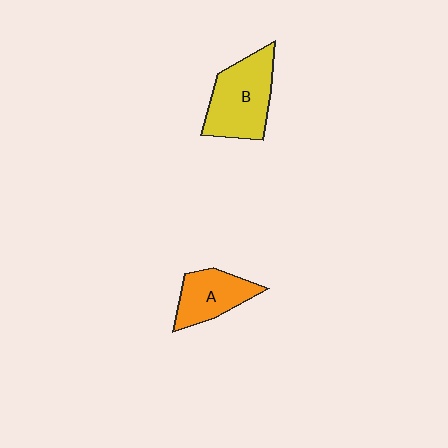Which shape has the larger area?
Shape B (yellow).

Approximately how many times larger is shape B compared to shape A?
Approximately 1.4 times.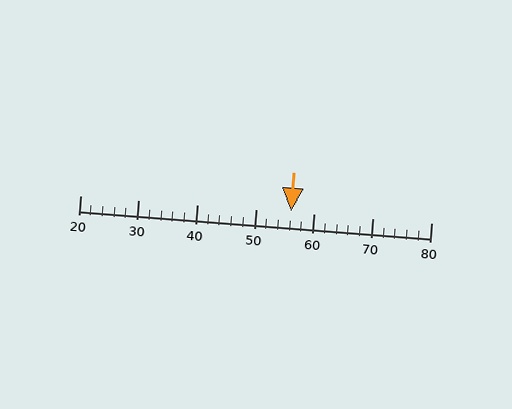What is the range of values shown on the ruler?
The ruler shows values from 20 to 80.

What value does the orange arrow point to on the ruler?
The orange arrow points to approximately 56.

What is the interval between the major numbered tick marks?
The major tick marks are spaced 10 units apart.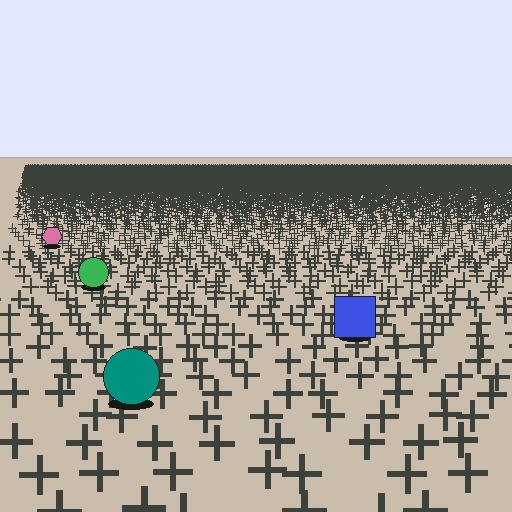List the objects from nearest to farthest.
From nearest to farthest: the teal circle, the blue square, the green circle, the pink hexagon.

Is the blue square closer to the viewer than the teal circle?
No. The teal circle is closer — you can tell from the texture gradient: the ground texture is coarser near it.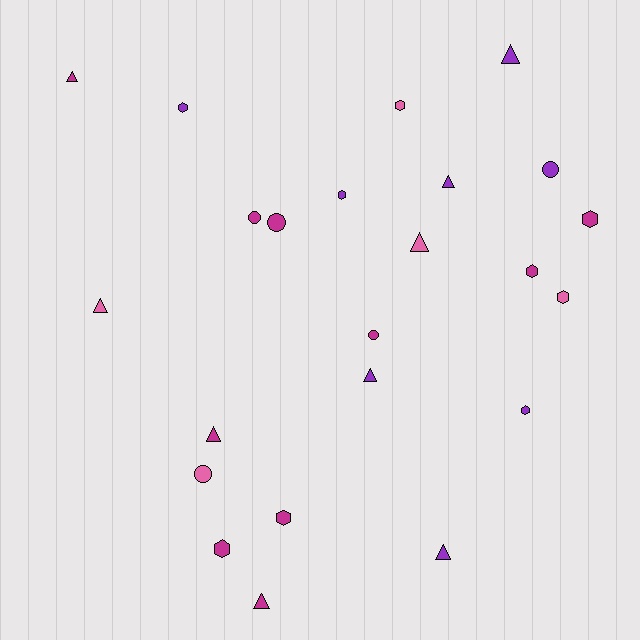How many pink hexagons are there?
There are 2 pink hexagons.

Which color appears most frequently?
Magenta, with 10 objects.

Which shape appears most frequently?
Hexagon, with 9 objects.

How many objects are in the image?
There are 23 objects.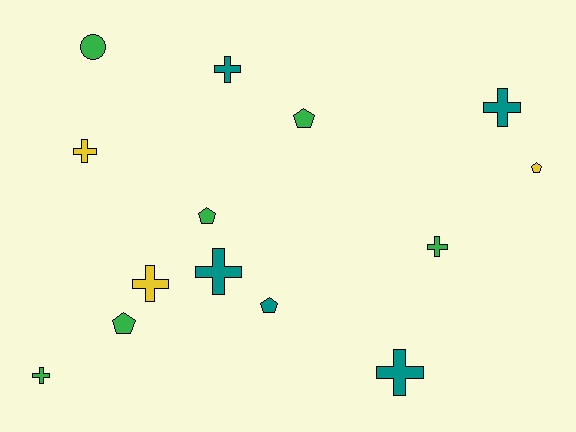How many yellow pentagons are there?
There is 1 yellow pentagon.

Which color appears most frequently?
Green, with 6 objects.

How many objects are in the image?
There are 14 objects.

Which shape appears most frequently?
Cross, with 8 objects.